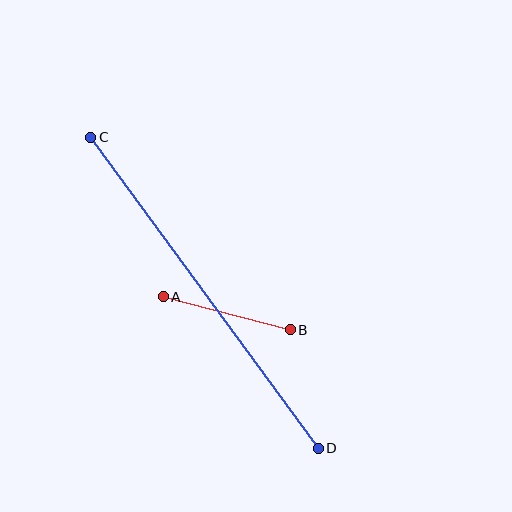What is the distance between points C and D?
The distance is approximately 385 pixels.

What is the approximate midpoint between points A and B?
The midpoint is at approximately (227, 313) pixels.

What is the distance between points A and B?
The distance is approximately 131 pixels.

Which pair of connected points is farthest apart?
Points C and D are farthest apart.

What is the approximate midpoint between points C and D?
The midpoint is at approximately (205, 293) pixels.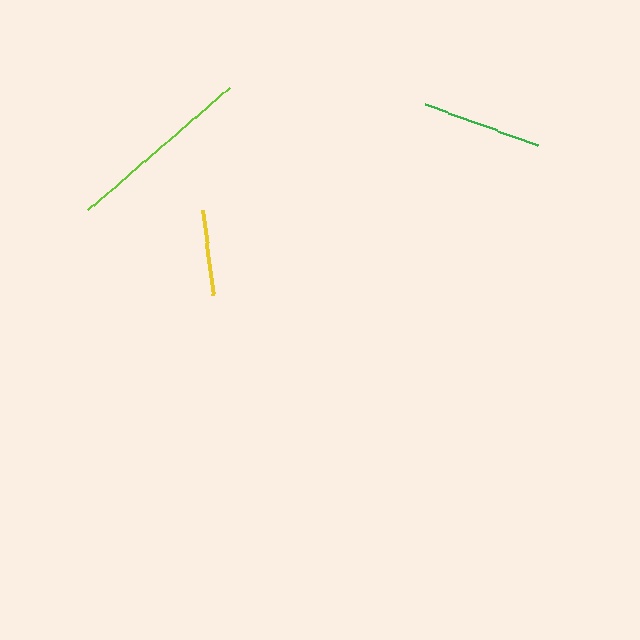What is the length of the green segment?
The green segment is approximately 119 pixels long.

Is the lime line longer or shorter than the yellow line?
The lime line is longer than the yellow line.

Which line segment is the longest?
The lime line is the longest at approximately 187 pixels.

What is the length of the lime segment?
The lime segment is approximately 187 pixels long.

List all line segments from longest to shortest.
From longest to shortest: lime, green, yellow.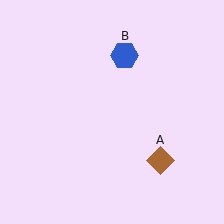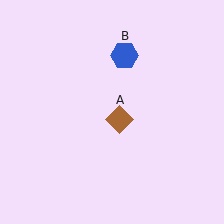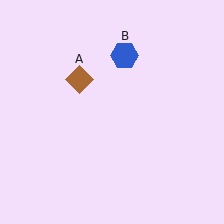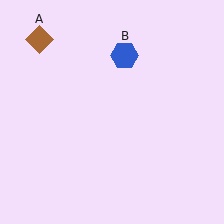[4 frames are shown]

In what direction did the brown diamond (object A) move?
The brown diamond (object A) moved up and to the left.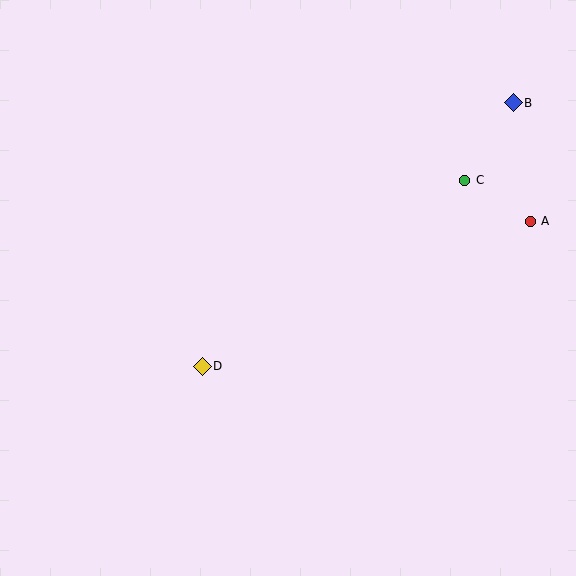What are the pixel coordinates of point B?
Point B is at (513, 103).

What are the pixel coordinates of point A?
Point A is at (530, 221).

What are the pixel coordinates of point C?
Point C is at (465, 180).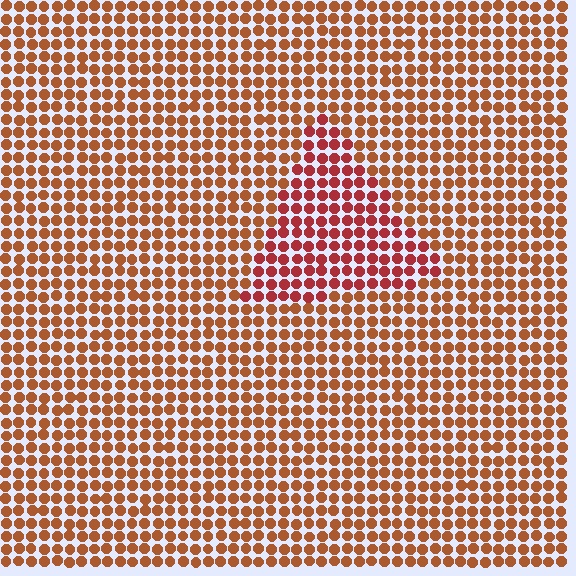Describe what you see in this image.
The image is filled with small brown elements in a uniform arrangement. A triangle-shaped region is visible where the elements are tinted to a slightly different hue, forming a subtle color boundary.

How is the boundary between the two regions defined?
The boundary is defined purely by a slight shift in hue (about 26 degrees). Spacing, size, and orientation are identical on both sides.